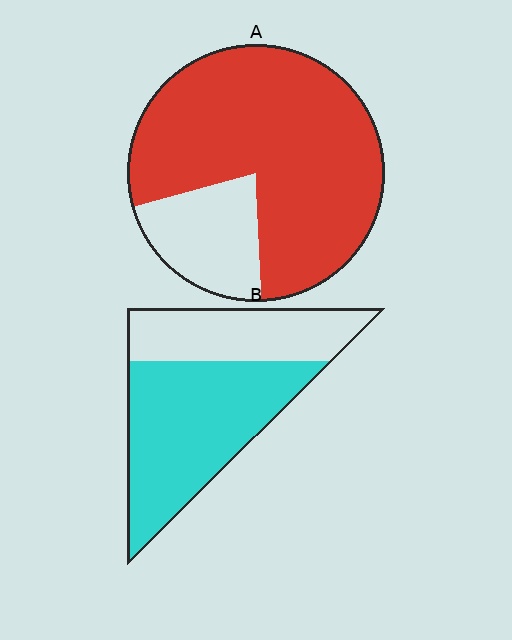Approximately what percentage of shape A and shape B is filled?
A is approximately 80% and B is approximately 65%.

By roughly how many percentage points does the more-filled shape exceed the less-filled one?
By roughly 15 percentage points (A over B).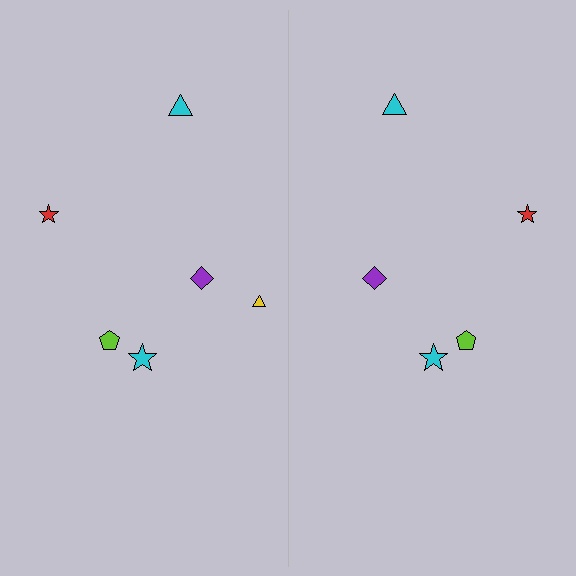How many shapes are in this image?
There are 11 shapes in this image.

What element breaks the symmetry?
A yellow triangle is missing from the right side.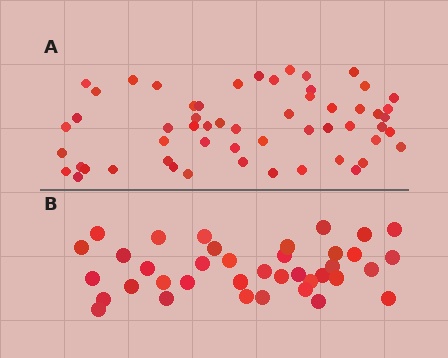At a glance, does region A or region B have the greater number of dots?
Region A (the top region) has more dots.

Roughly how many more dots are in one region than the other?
Region A has approximately 20 more dots than region B.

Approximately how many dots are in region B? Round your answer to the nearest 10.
About 40 dots. (The exact count is 38, which rounds to 40.)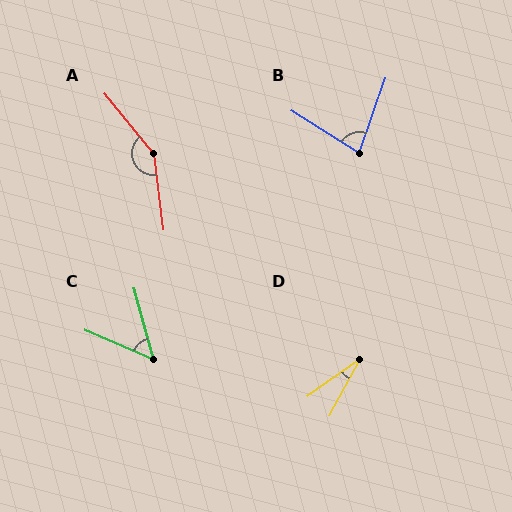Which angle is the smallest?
D, at approximately 26 degrees.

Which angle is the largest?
A, at approximately 148 degrees.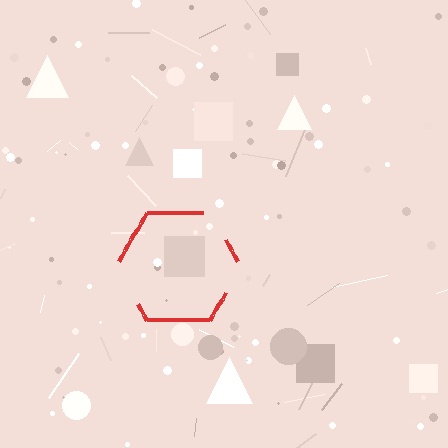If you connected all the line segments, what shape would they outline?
They would outline a hexagon.